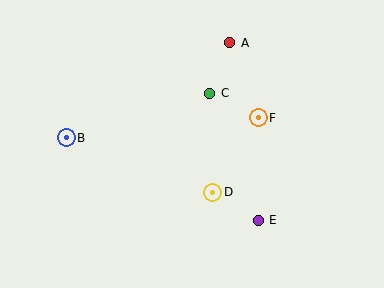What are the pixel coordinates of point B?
Point B is at (66, 138).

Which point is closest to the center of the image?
Point D at (213, 192) is closest to the center.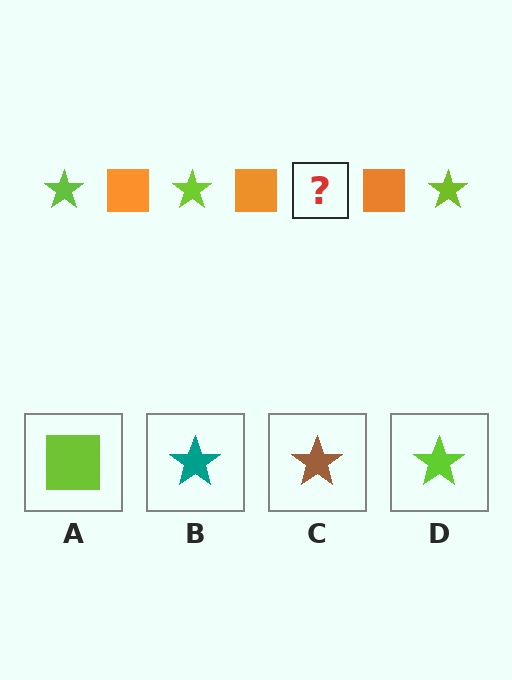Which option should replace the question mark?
Option D.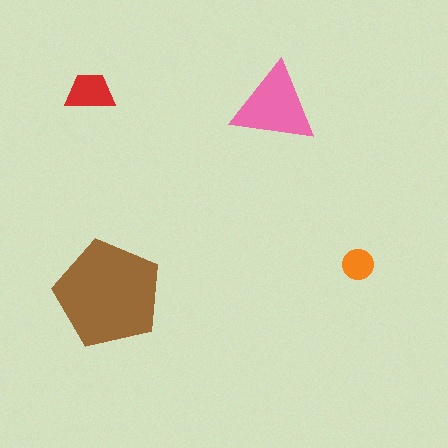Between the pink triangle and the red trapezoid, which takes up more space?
The pink triangle.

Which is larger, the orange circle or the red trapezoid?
The red trapezoid.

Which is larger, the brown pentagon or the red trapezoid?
The brown pentagon.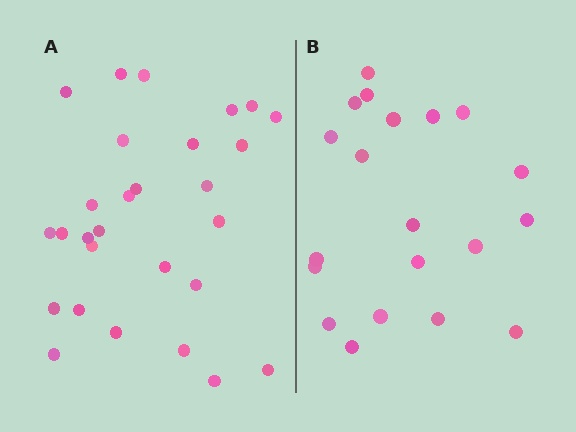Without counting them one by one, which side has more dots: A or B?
Region A (the left region) has more dots.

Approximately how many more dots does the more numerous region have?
Region A has roughly 8 or so more dots than region B.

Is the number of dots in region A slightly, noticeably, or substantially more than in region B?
Region A has noticeably more, but not dramatically so. The ratio is roughly 1.4 to 1.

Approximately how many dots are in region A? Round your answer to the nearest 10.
About 30 dots. (The exact count is 28, which rounds to 30.)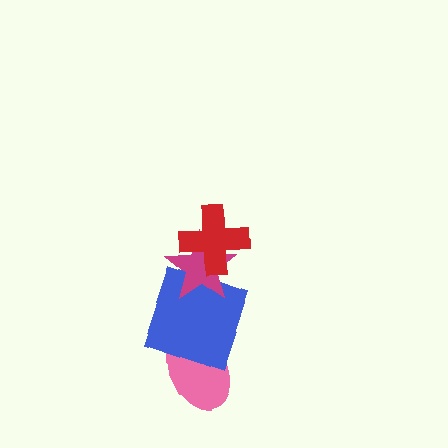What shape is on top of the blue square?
The magenta star is on top of the blue square.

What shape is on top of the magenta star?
The red cross is on top of the magenta star.